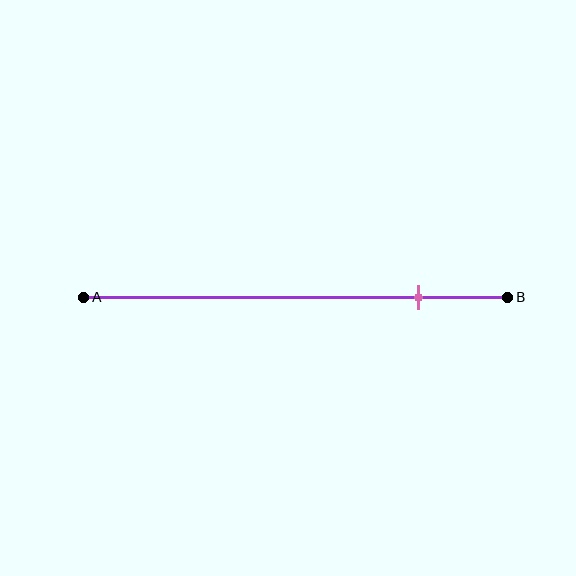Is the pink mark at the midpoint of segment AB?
No, the mark is at about 80% from A, not at the 50% midpoint.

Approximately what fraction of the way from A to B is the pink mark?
The pink mark is approximately 80% of the way from A to B.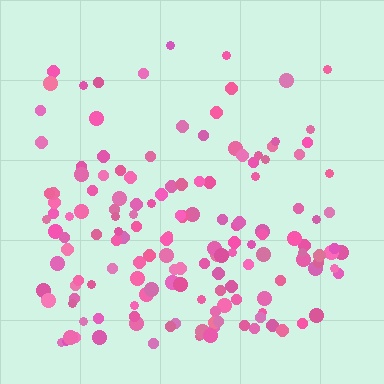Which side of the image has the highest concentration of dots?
The bottom.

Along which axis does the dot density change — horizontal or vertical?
Vertical.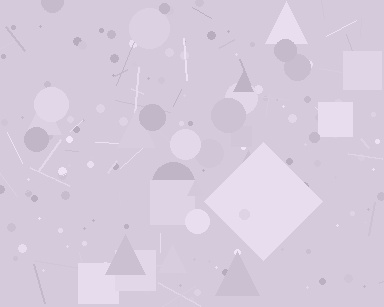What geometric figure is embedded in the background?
A diamond is embedded in the background.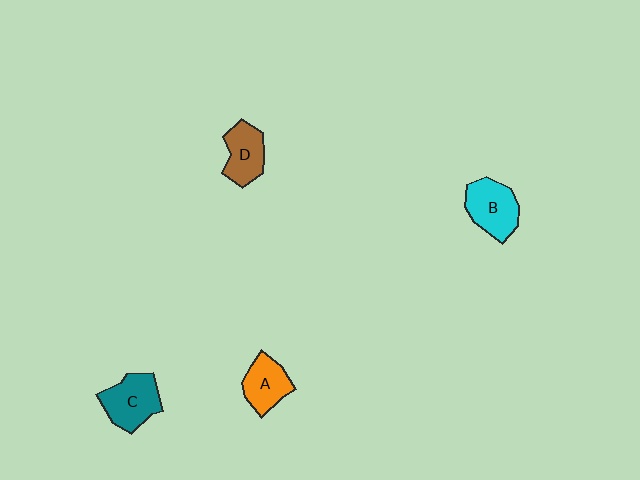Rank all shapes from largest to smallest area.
From largest to smallest: C (teal), B (cyan), D (brown), A (orange).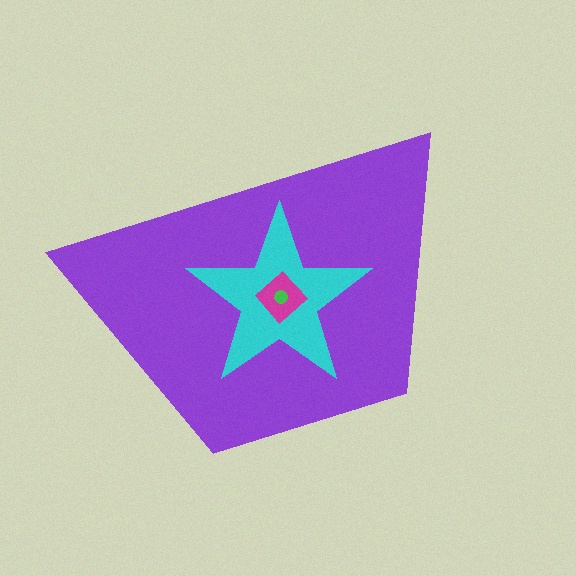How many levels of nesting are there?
4.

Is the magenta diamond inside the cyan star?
Yes.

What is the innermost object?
The green circle.